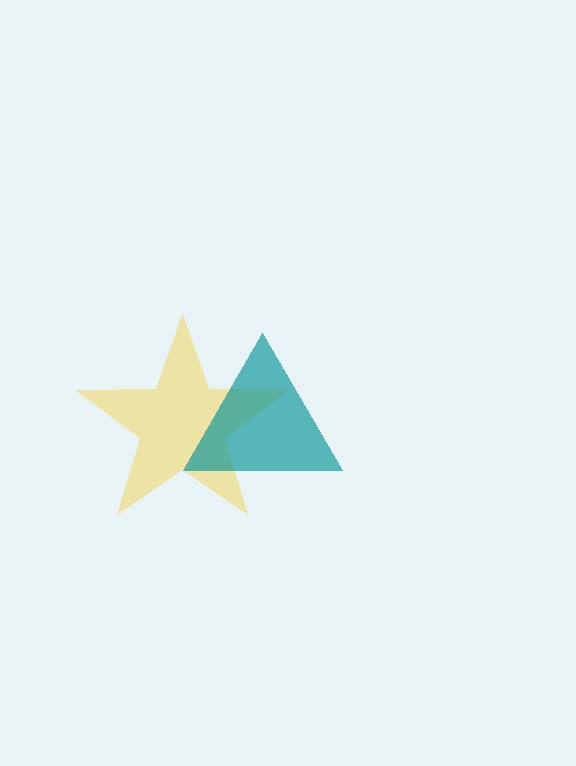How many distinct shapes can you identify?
There are 2 distinct shapes: a yellow star, a teal triangle.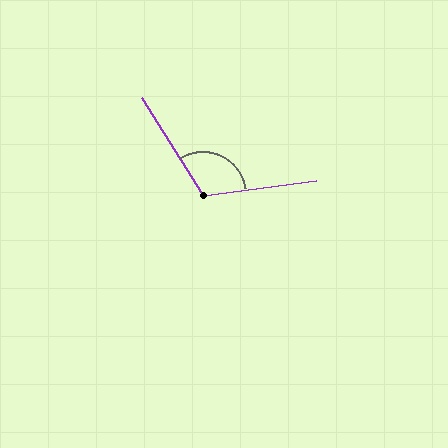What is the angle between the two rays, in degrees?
Approximately 115 degrees.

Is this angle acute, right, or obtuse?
It is obtuse.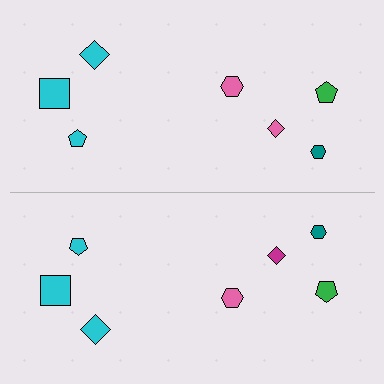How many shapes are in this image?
There are 14 shapes in this image.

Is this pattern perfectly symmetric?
No, the pattern is not perfectly symmetric. The magenta diamond on the bottom side breaks the symmetry — its mirror counterpart is pink.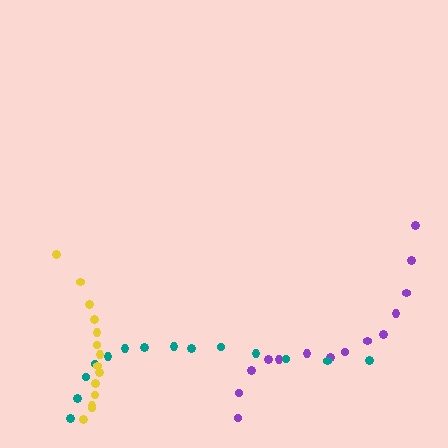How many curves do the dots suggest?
There are 3 distinct paths.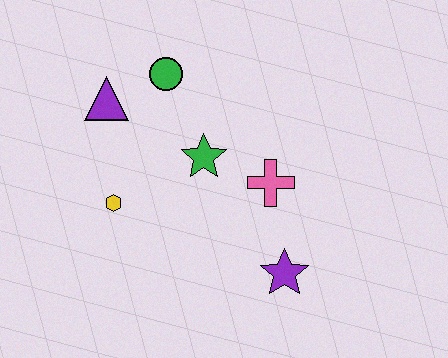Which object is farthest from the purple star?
The purple triangle is farthest from the purple star.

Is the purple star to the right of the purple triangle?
Yes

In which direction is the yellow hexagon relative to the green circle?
The yellow hexagon is below the green circle.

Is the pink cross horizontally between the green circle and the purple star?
Yes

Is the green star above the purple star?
Yes